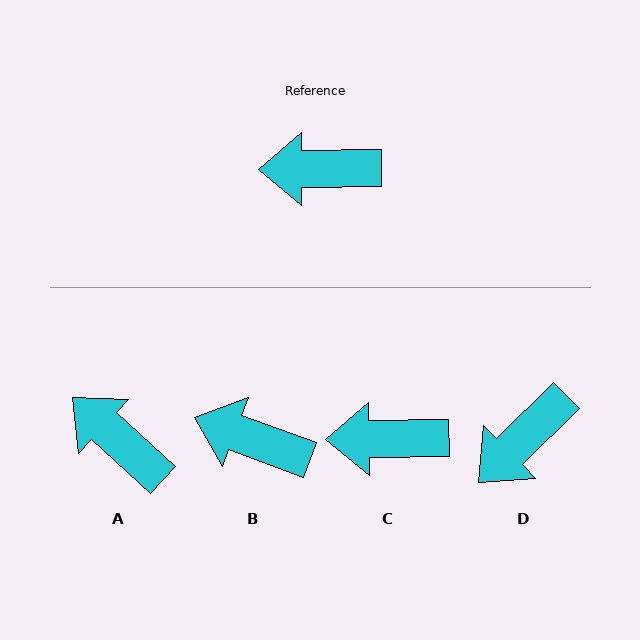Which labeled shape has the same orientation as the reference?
C.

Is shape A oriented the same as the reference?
No, it is off by about 43 degrees.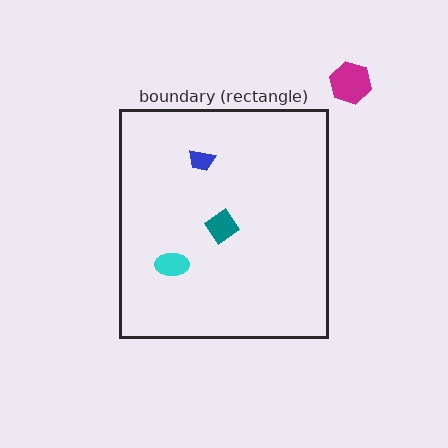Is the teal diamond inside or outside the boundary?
Inside.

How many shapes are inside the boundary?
3 inside, 1 outside.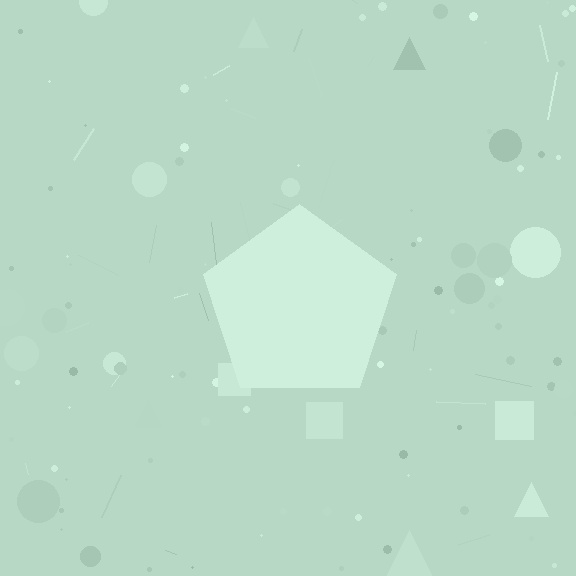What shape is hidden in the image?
A pentagon is hidden in the image.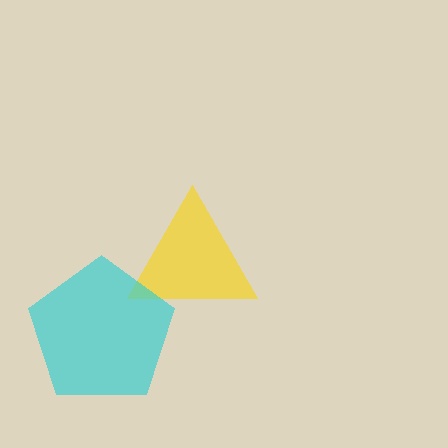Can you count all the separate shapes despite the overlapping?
Yes, there are 2 separate shapes.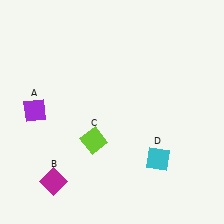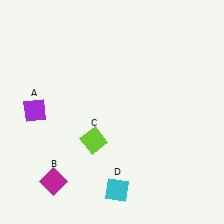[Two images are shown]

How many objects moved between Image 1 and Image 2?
1 object moved between the two images.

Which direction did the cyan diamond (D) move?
The cyan diamond (D) moved left.